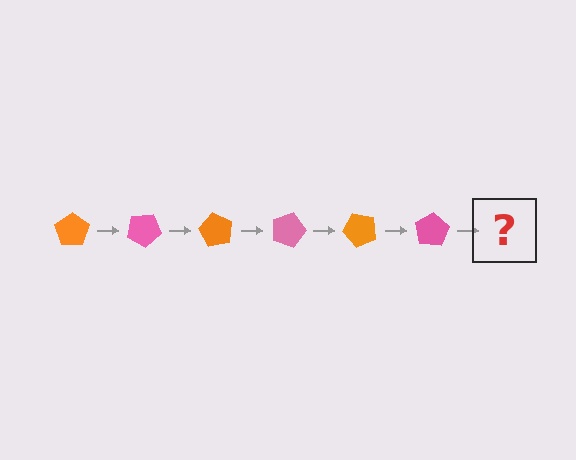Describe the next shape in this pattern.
It should be an orange pentagon, rotated 180 degrees from the start.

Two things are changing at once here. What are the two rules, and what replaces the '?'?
The two rules are that it rotates 30 degrees each step and the color cycles through orange and pink. The '?' should be an orange pentagon, rotated 180 degrees from the start.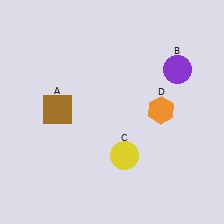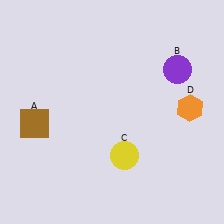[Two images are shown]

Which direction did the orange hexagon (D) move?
The orange hexagon (D) moved right.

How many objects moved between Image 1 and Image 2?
2 objects moved between the two images.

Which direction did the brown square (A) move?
The brown square (A) moved left.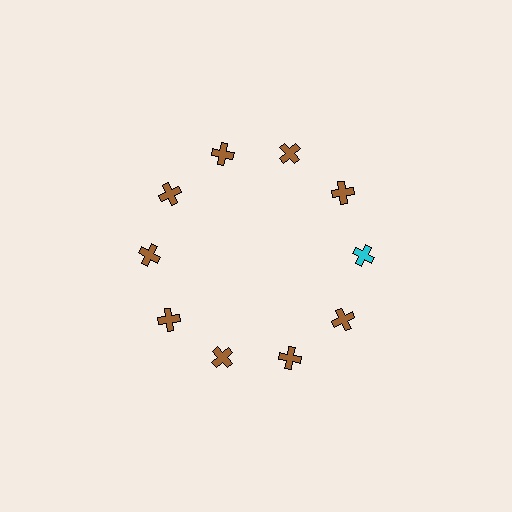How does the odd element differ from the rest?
It has a different color: cyan instead of brown.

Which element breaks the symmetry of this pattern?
The cyan cross at roughly the 3 o'clock position breaks the symmetry. All other shapes are brown crosses.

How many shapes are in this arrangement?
There are 10 shapes arranged in a ring pattern.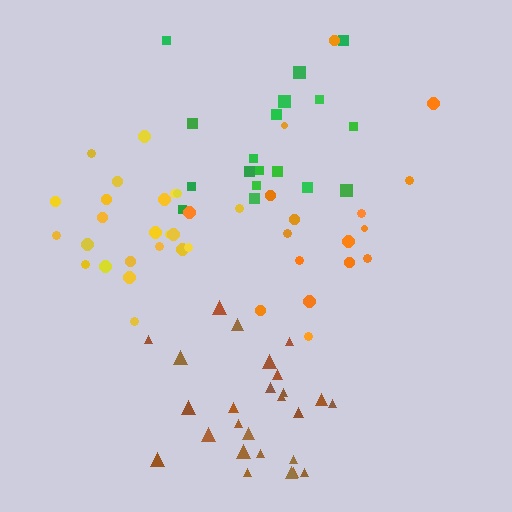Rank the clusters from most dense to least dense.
yellow, brown, green, orange.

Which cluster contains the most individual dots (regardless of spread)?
Brown (26).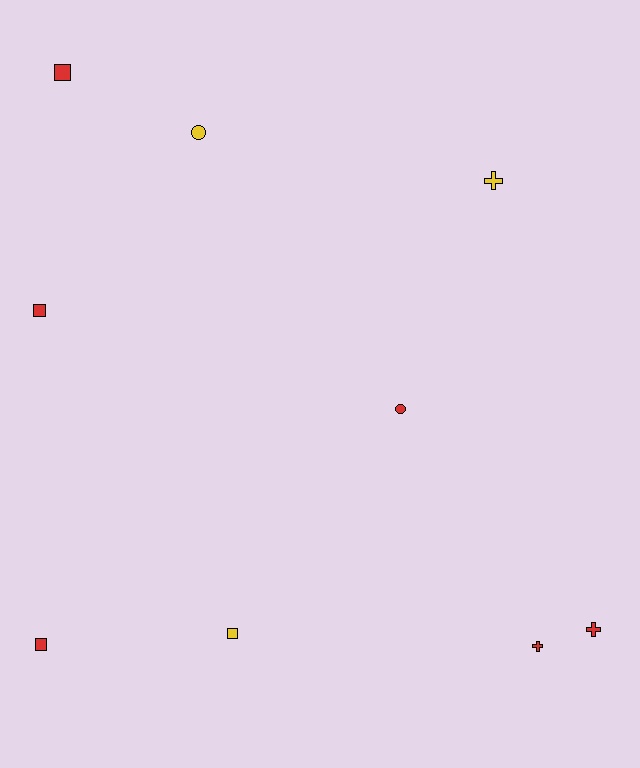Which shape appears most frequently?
Square, with 4 objects.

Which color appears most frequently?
Red, with 6 objects.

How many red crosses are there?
There are 2 red crosses.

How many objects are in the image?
There are 9 objects.